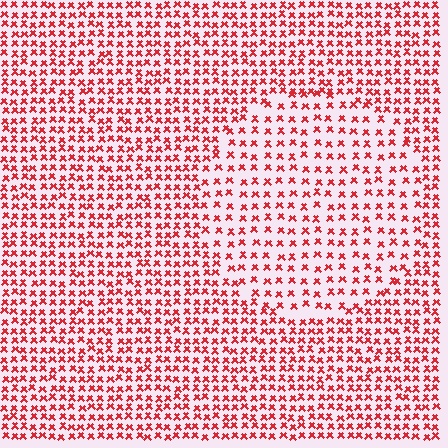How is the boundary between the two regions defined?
The boundary is defined by a change in element density (approximately 1.7x ratio). All elements are the same color, size, and shape.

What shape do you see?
I see a circle.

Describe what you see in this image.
The image contains small red elements arranged at two different densities. A circle-shaped region is visible where the elements are less densely packed than the surrounding area.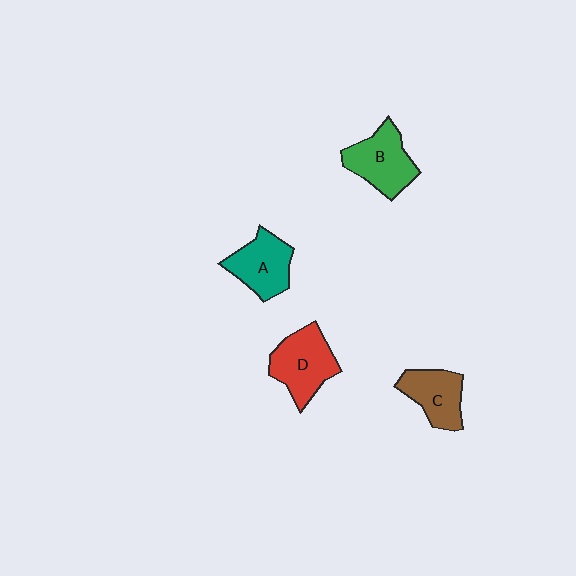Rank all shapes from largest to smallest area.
From largest to smallest: D (red), B (green), A (teal), C (brown).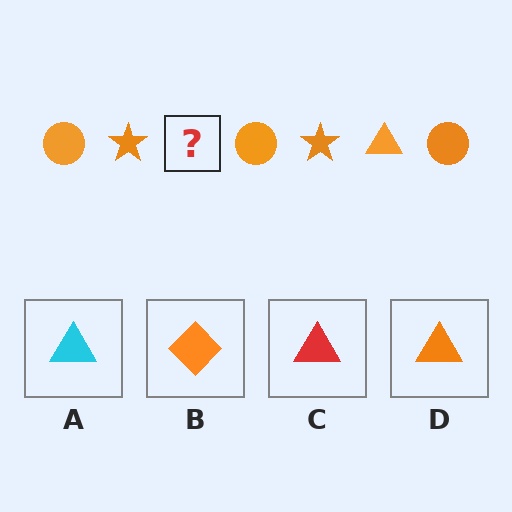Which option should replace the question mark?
Option D.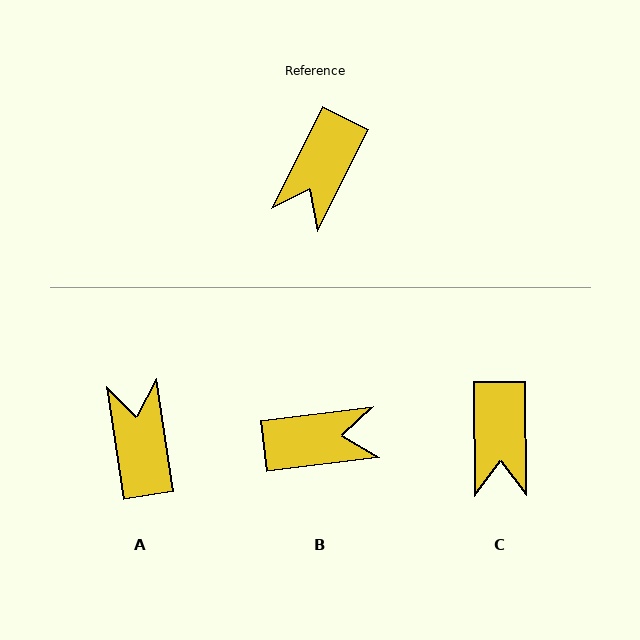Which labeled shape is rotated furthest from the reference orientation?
A, about 144 degrees away.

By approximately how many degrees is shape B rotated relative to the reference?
Approximately 124 degrees counter-clockwise.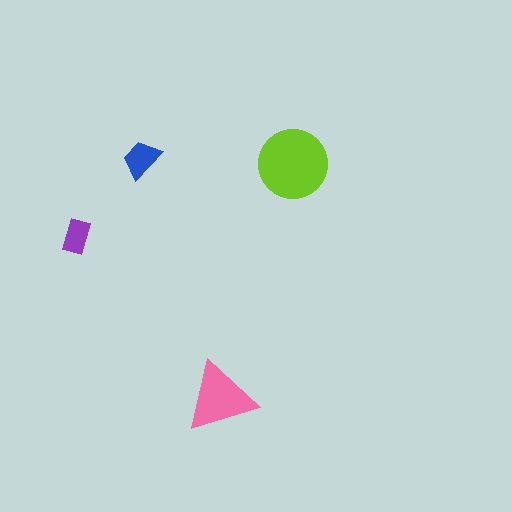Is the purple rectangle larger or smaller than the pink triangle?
Smaller.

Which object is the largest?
The lime circle.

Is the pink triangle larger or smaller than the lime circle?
Smaller.